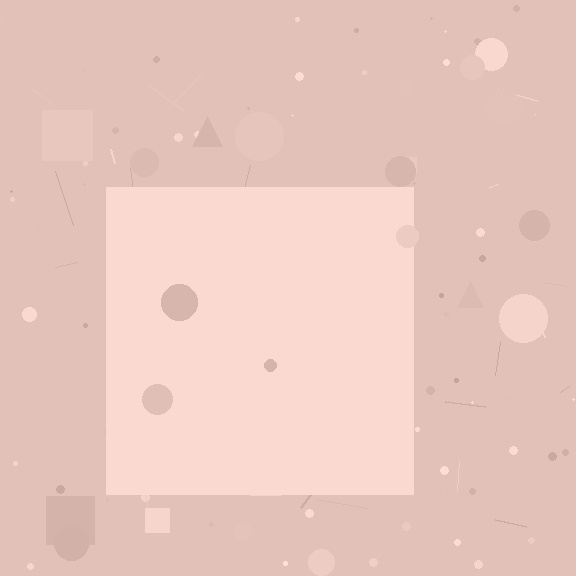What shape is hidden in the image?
A square is hidden in the image.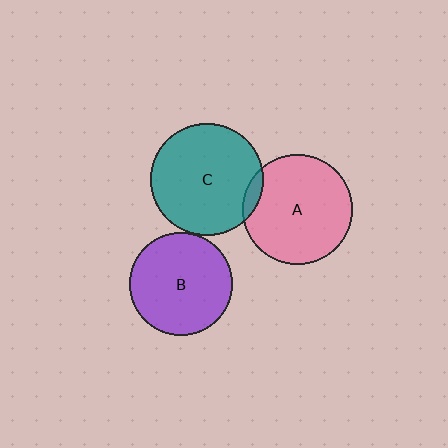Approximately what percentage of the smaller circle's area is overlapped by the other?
Approximately 5%.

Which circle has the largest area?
Circle C (teal).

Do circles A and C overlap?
Yes.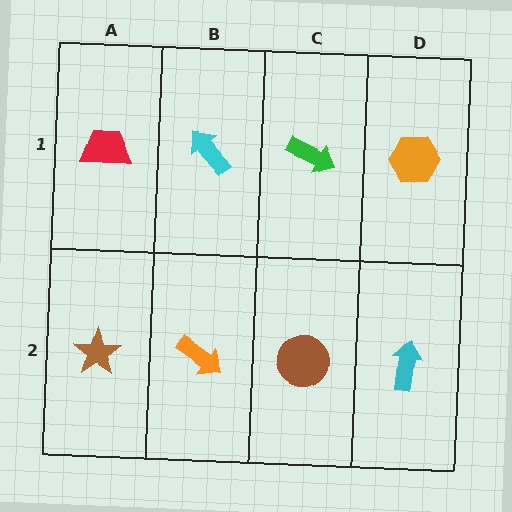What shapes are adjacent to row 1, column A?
A brown star (row 2, column A), a cyan arrow (row 1, column B).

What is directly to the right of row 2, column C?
A cyan arrow.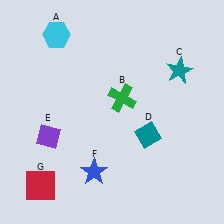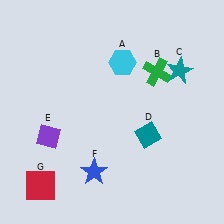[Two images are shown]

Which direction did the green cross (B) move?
The green cross (B) moved right.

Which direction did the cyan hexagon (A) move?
The cyan hexagon (A) moved right.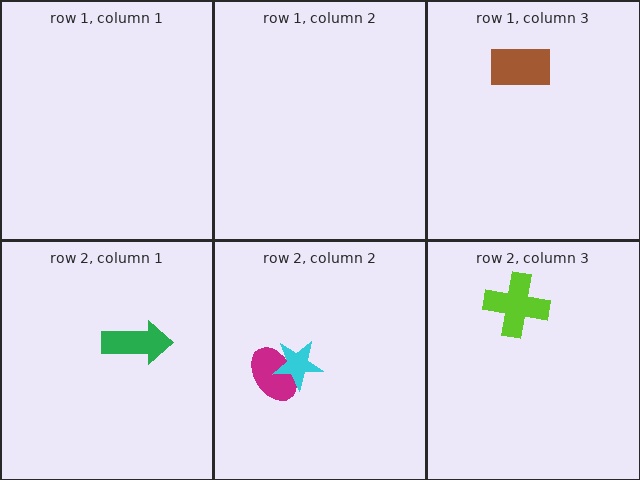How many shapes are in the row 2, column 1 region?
1.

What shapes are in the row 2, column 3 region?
The lime cross.